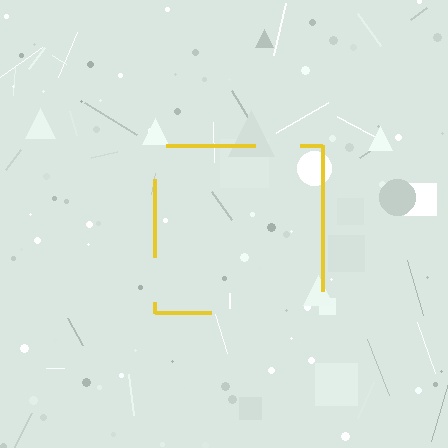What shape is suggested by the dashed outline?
The dashed outline suggests a square.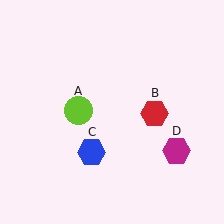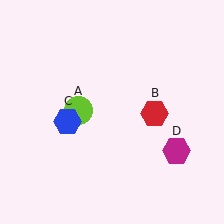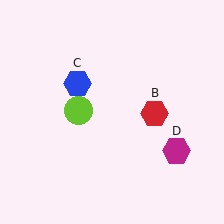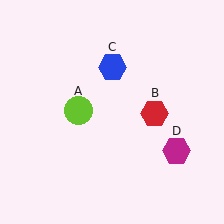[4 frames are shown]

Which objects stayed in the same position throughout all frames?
Lime circle (object A) and red hexagon (object B) and magenta hexagon (object D) remained stationary.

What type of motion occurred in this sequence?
The blue hexagon (object C) rotated clockwise around the center of the scene.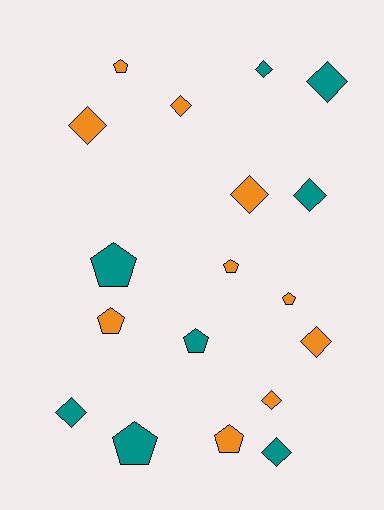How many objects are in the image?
There are 18 objects.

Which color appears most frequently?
Orange, with 10 objects.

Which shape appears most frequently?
Diamond, with 10 objects.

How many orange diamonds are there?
There are 5 orange diamonds.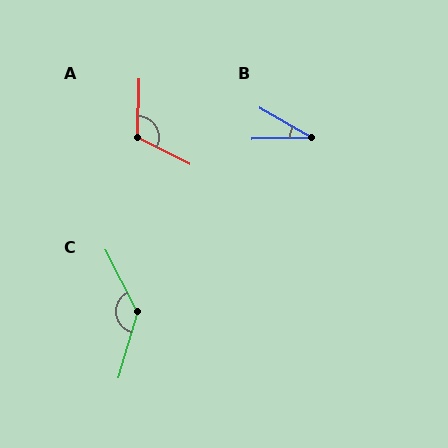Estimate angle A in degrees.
Approximately 115 degrees.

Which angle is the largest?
C, at approximately 136 degrees.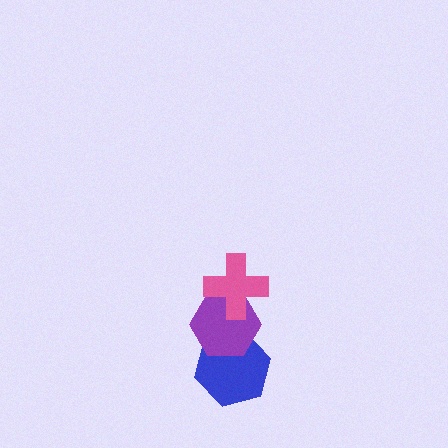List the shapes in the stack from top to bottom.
From top to bottom: the pink cross, the purple hexagon, the blue hexagon.